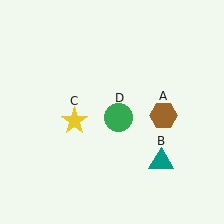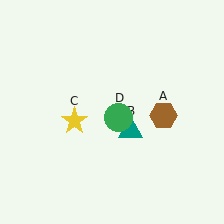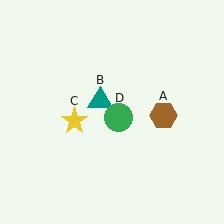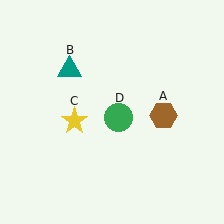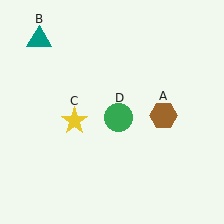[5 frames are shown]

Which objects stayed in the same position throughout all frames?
Brown hexagon (object A) and yellow star (object C) and green circle (object D) remained stationary.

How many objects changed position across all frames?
1 object changed position: teal triangle (object B).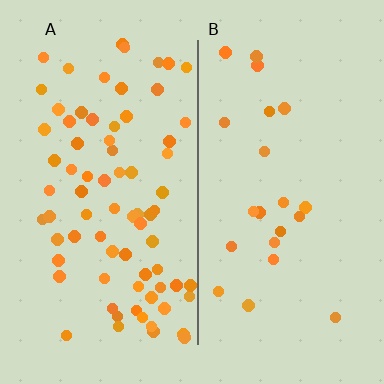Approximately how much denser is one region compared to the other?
Approximately 3.4× — region A over region B.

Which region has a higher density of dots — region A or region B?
A (the left).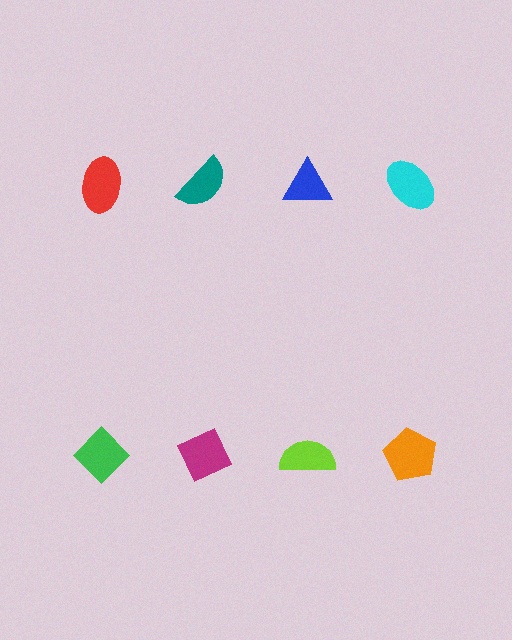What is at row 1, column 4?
A cyan ellipse.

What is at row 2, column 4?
An orange pentagon.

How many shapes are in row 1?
4 shapes.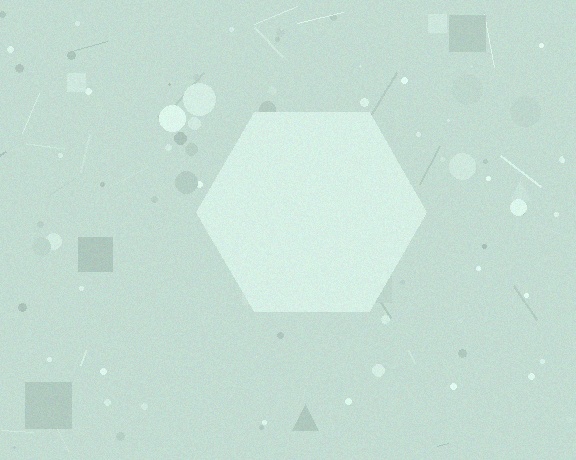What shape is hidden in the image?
A hexagon is hidden in the image.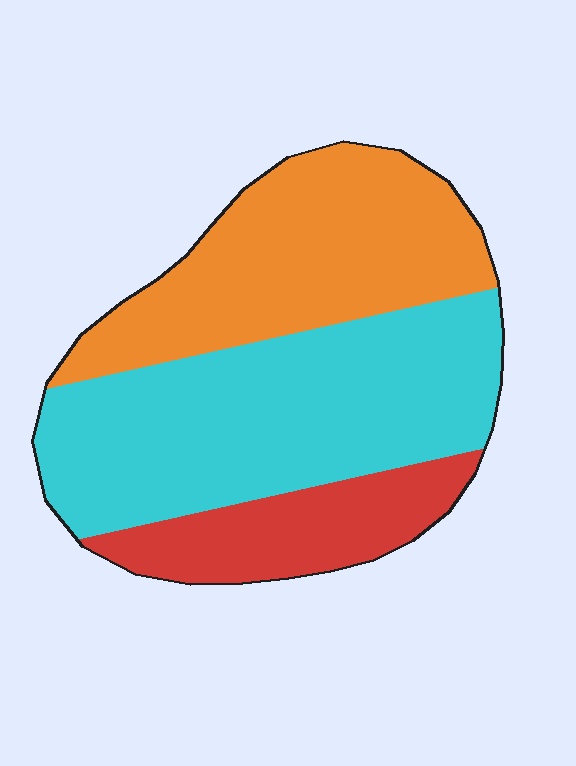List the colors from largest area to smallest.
From largest to smallest: cyan, orange, red.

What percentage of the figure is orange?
Orange takes up about one third (1/3) of the figure.